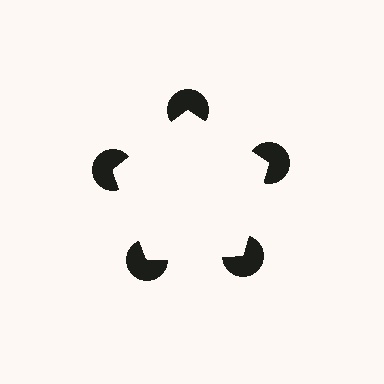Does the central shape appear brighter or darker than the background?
It typically appears slightly brighter than the background, even though no actual brightness change is drawn.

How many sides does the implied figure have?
5 sides.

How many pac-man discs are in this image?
There are 5 — one at each vertex of the illusory pentagon.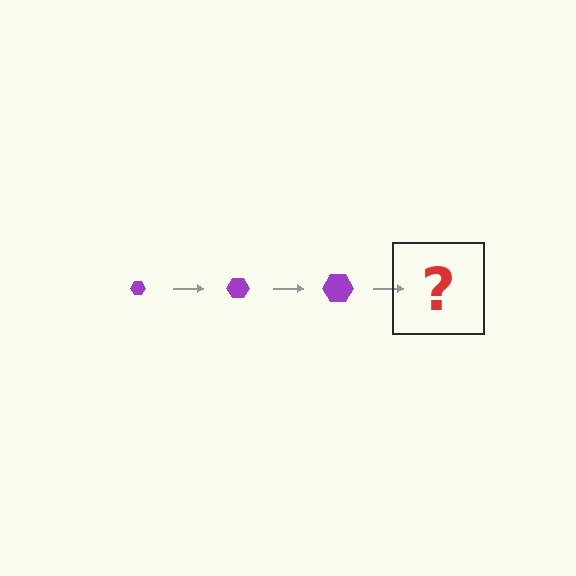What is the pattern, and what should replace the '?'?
The pattern is that the hexagon gets progressively larger each step. The '?' should be a purple hexagon, larger than the previous one.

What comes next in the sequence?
The next element should be a purple hexagon, larger than the previous one.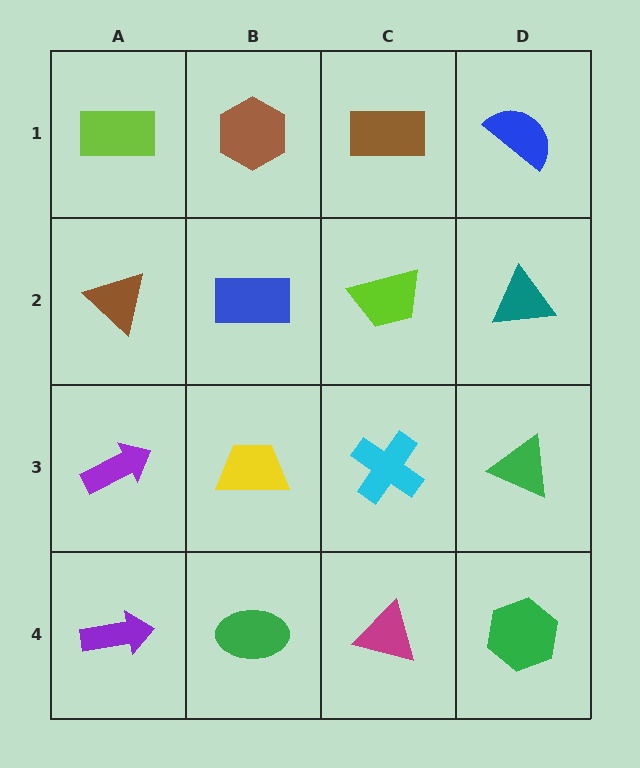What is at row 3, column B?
A yellow trapezoid.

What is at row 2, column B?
A blue rectangle.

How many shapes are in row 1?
4 shapes.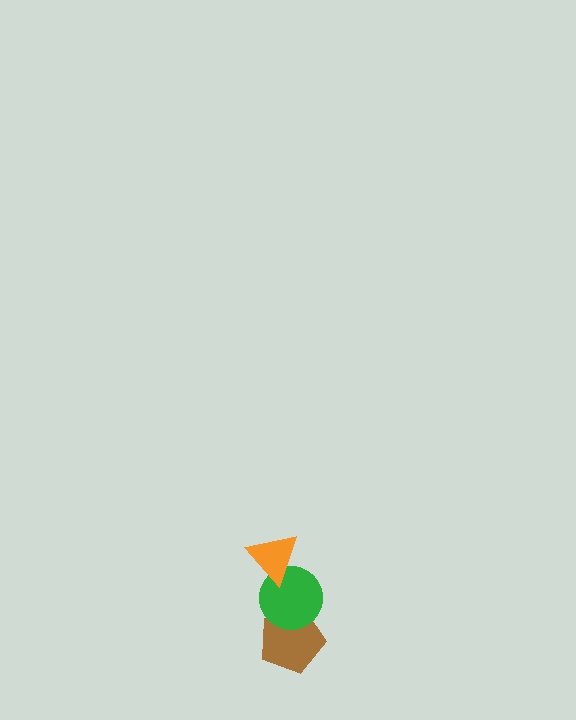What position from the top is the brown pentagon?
The brown pentagon is 3rd from the top.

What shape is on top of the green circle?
The orange triangle is on top of the green circle.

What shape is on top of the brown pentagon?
The green circle is on top of the brown pentagon.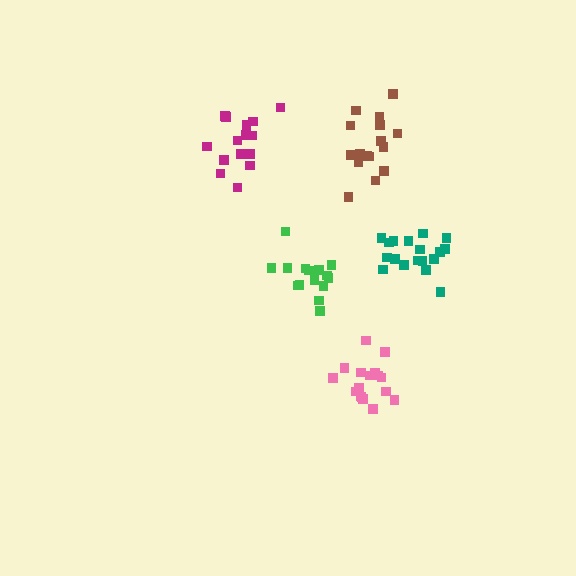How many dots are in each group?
Group 1: 18 dots, Group 2: 15 dots, Group 3: 16 dots, Group 4: 17 dots, Group 5: 15 dots (81 total).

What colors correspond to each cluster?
The clusters are colored: teal, green, brown, pink, magenta.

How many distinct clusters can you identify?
There are 5 distinct clusters.